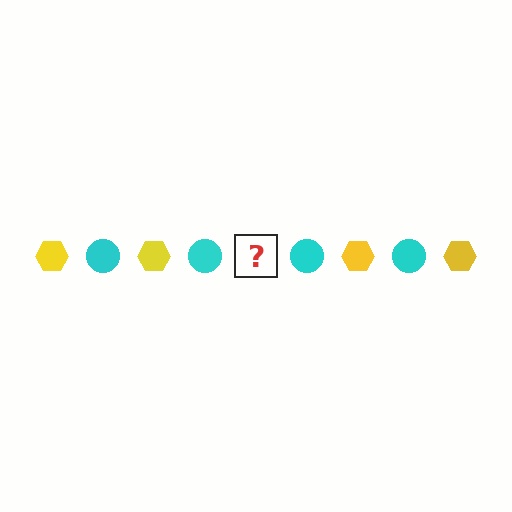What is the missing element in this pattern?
The missing element is a yellow hexagon.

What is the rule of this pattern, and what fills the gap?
The rule is that the pattern alternates between yellow hexagon and cyan circle. The gap should be filled with a yellow hexagon.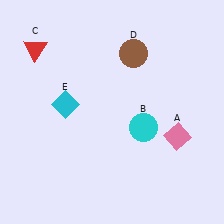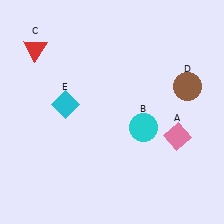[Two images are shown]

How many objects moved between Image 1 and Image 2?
1 object moved between the two images.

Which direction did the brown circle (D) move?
The brown circle (D) moved right.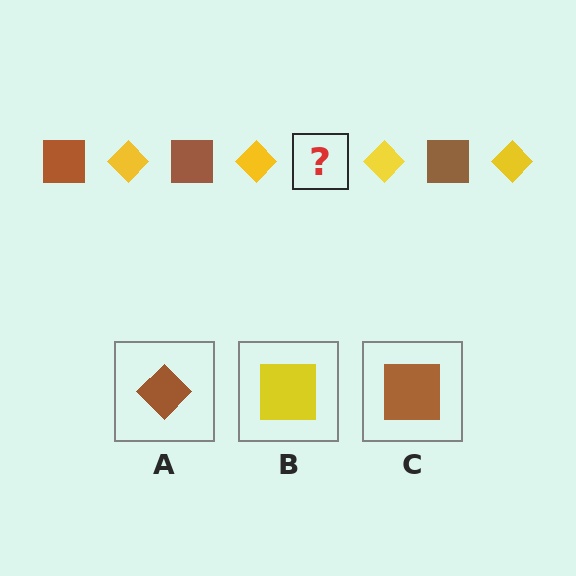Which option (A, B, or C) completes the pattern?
C.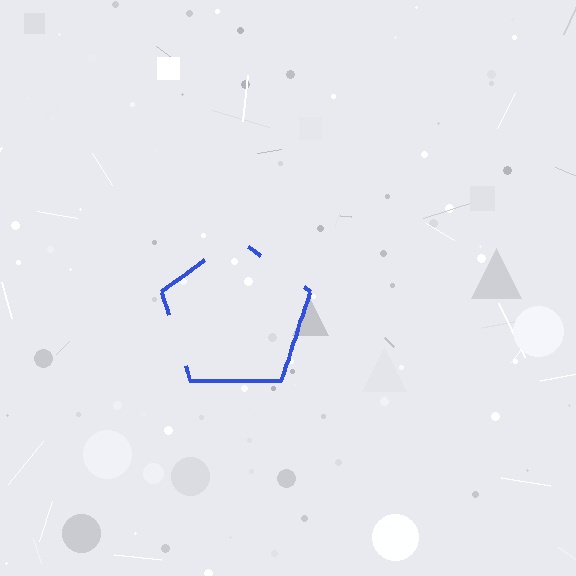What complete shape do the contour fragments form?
The contour fragments form a pentagon.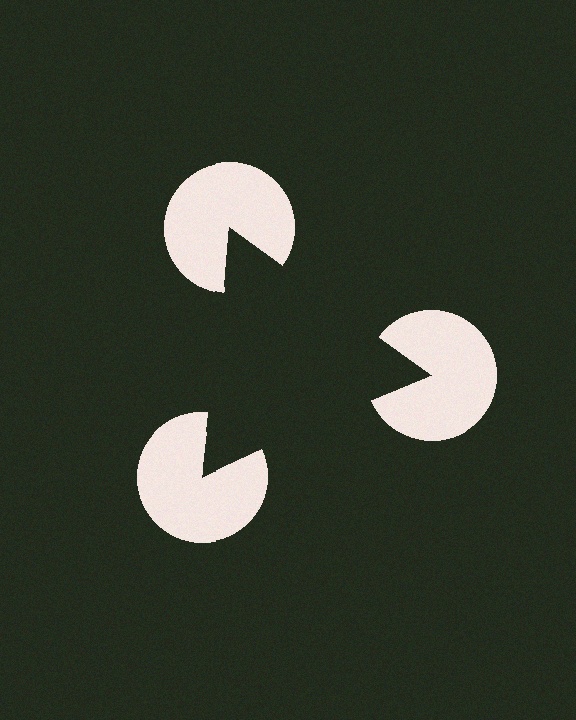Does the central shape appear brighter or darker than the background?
It typically appears slightly darker than the background, even though no actual brightness change is drawn.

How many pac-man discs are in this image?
There are 3 — one at each vertex of the illusory triangle.